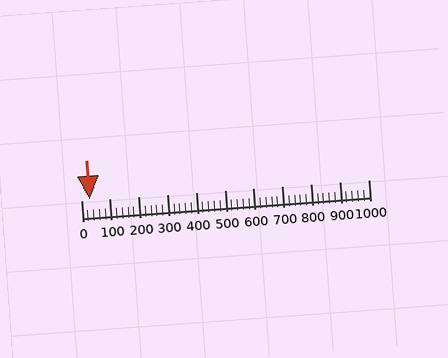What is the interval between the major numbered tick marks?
The major tick marks are spaced 100 units apart.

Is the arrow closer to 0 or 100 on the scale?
The arrow is closer to 0.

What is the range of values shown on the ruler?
The ruler shows values from 0 to 1000.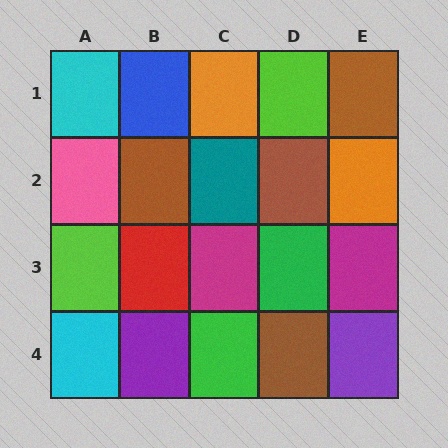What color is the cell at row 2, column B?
Brown.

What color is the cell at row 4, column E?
Purple.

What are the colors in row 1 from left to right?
Cyan, blue, orange, lime, brown.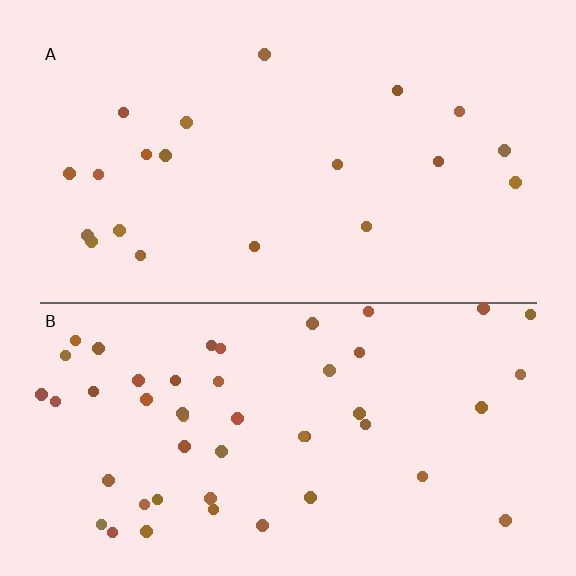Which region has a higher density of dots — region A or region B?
B (the bottom).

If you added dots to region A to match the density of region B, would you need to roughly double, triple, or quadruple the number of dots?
Approximately double.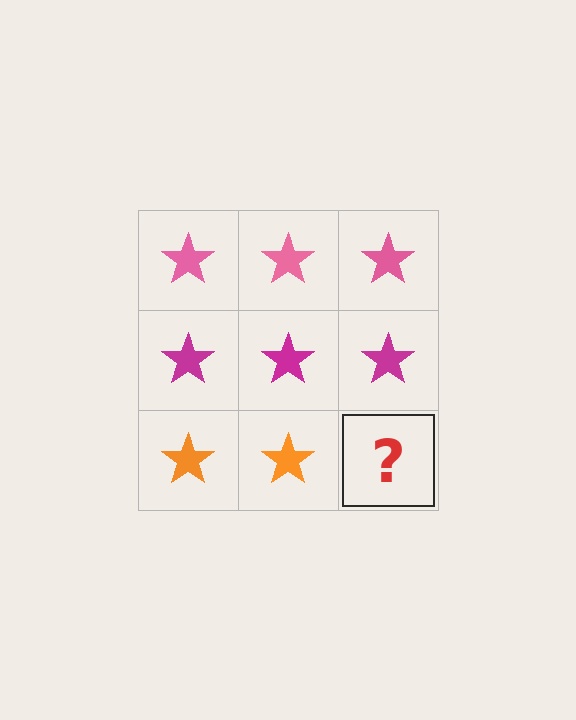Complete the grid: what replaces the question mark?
The question mark should be replaced with an orange star.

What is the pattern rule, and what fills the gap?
The rule is that each row has a consistent color. The gap should be filled with an orange star.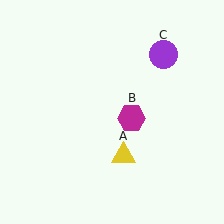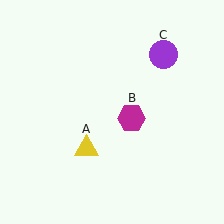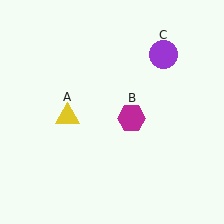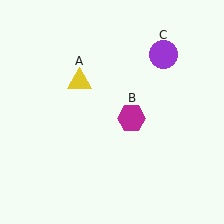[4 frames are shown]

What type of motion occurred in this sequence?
The yellow triangle (object A) rotated clockwise around the center of the scene.